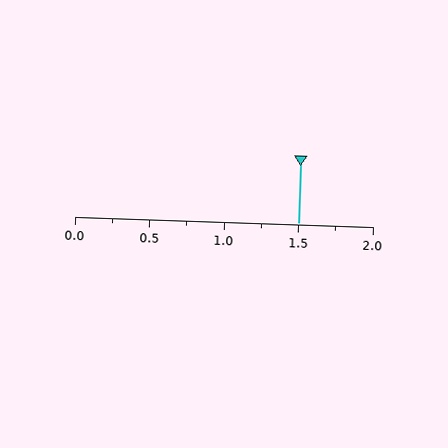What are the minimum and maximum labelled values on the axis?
The axis runs from 0.0 to 2.0.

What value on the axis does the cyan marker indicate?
The marker indicates approximately 1.5.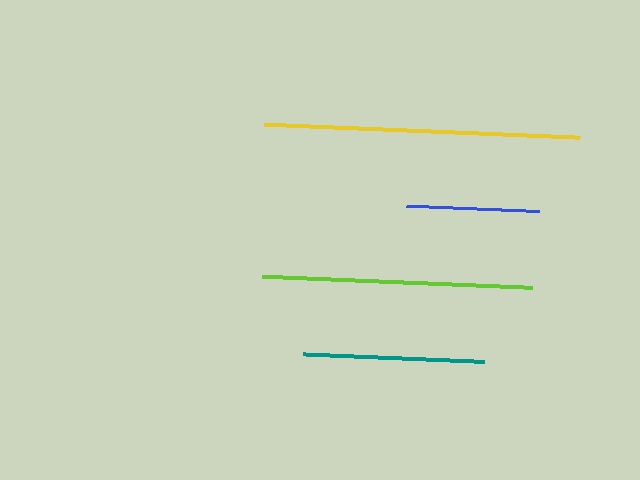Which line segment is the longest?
The yellow line is the longest at approximately 316 pixels.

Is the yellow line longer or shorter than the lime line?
The yellow line is longer than the lime line.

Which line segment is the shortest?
The blue line is the shortest at approximately 133 pixels.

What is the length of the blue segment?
The blue segment is approximately 133 pixels long.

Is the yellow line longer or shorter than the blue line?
The yellow line is longer than the blue line.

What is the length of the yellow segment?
The yellow segment is approximately 316 pixels long.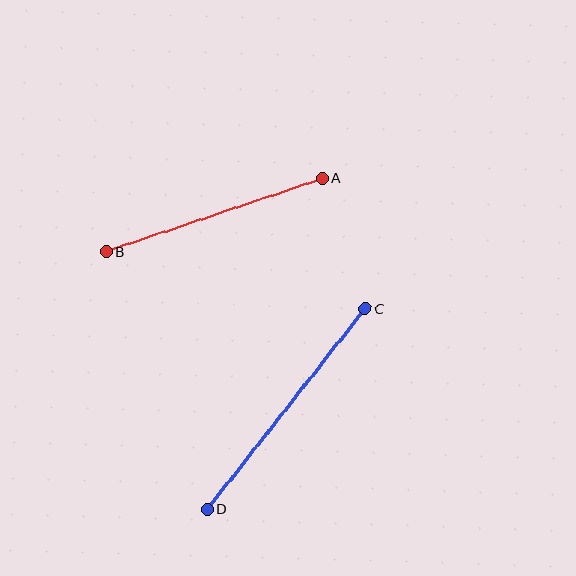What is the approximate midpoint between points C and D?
The midpoint is at approximately (286, 409) pixels.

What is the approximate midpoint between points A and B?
The midpoint is at approximately (215, 215) pixels.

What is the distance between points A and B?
The distance is approximately 228 pixels.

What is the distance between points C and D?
The distance is approximately 255 pixels.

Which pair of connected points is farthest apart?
Points C and D are farthest apart.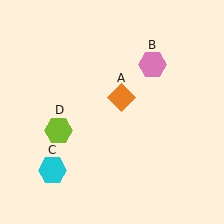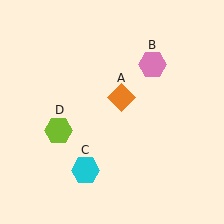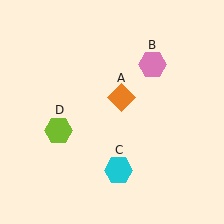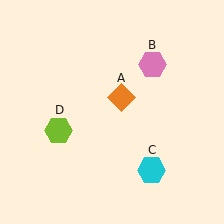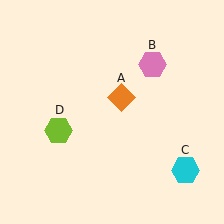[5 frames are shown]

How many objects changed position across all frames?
1 object changed position: cyan hexagon (object C).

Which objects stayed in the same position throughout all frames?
Orange diamond (object A) and pink hexagon (object B) and lime hexagon (object D) remained stationary.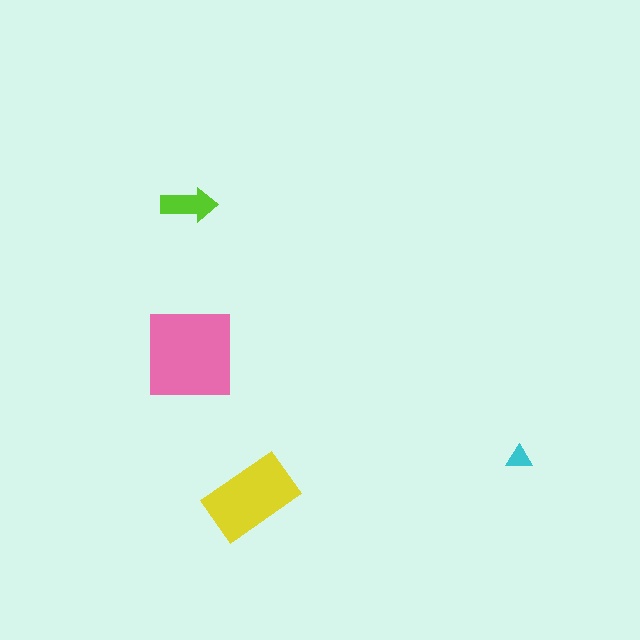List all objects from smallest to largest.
The cyan triangle, the lime arrow, the yellow rectangle, the pink square.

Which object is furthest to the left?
The lime arrow is leftmost.